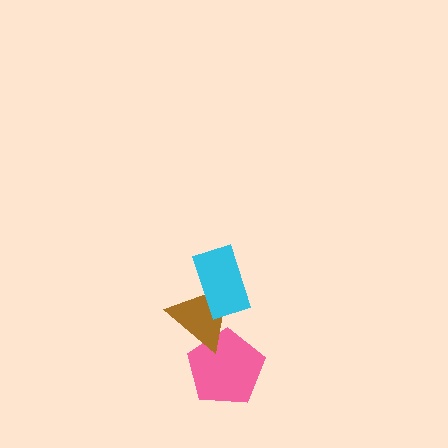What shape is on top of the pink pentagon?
The brown triangle is on top of the pink pentagon.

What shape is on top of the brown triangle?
The cyan rectangle is on top of the brown triangle.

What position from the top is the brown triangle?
The brown triangle is 2nd from the top.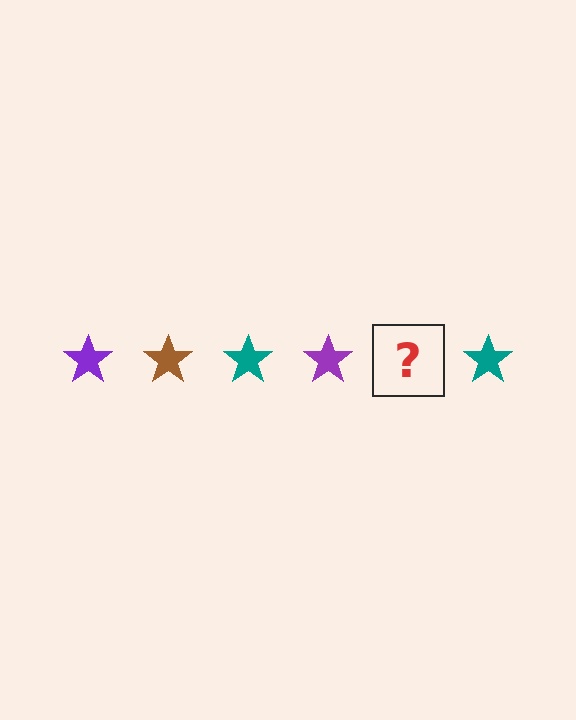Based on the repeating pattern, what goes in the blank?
The blank should be a brown star.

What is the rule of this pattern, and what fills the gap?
The rule is that the pattern cycles through purple, brown, teal stars. The gap should be filled with a brown star.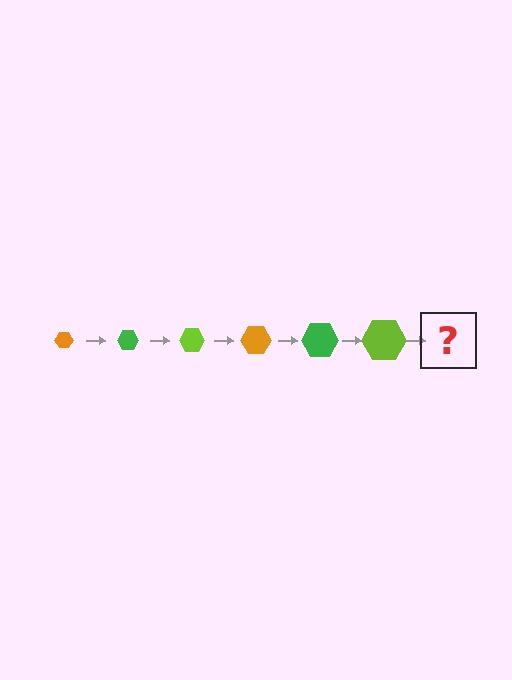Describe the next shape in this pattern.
It should be an orange hexagon, larger than the previous one.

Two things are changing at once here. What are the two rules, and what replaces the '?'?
The two rules are that the hexagon grows larger each step and the color cycles through orange, green, and lime. The '?' should be an orange hexagon, larger than the previous one.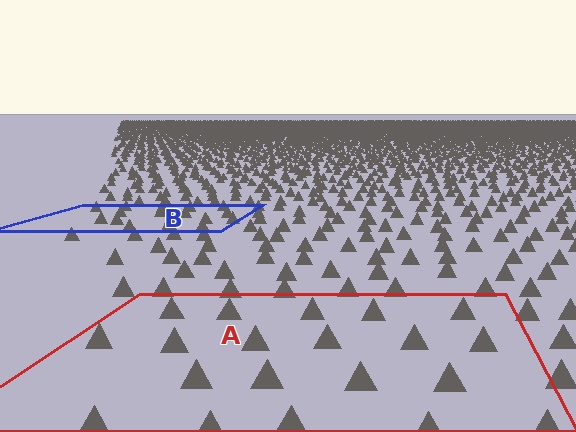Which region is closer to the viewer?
Region A is closer. The texture elements there are larger and more spread out.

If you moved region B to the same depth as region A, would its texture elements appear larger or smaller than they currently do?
They would appear larger. At a closer depth, the same texture elements are projected at a bigger on-screen size.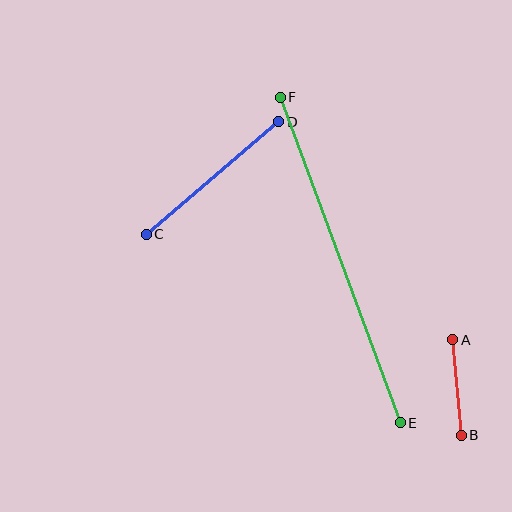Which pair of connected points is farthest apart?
Points E and F are farthest apart.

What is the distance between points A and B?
The distance is approximately 96 pixels.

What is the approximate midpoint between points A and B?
The midpoint is at approximately (457, 388) pixels.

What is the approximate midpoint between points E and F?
The midpoint is at approximately (340, 260) pixels.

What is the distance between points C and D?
The distance is approximately 174 pixels.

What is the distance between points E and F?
The distance is approximately 347 pixels.